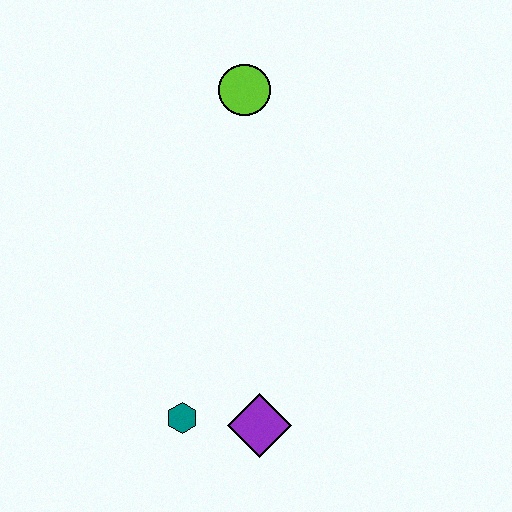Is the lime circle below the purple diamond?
No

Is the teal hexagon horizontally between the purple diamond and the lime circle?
No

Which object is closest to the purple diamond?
The teal hexagon is closest to the purple diamond.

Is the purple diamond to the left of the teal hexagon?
No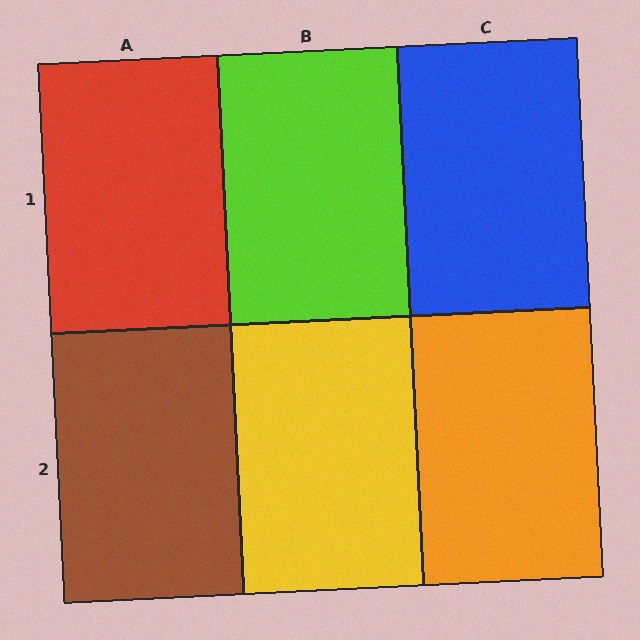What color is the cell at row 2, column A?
Brown.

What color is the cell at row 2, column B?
Yellow.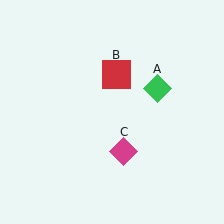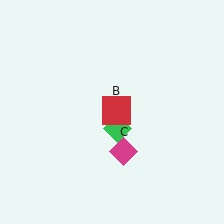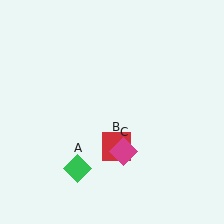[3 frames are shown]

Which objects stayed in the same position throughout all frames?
Magenta diamond (object C) remained stationary.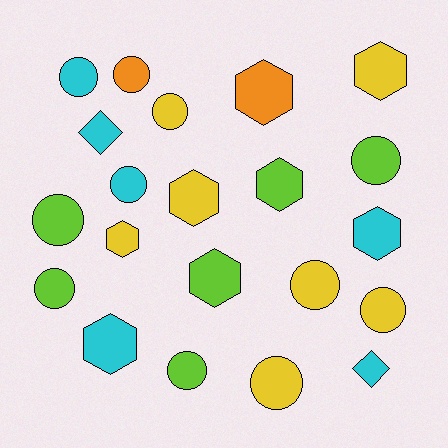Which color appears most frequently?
Yellow, with 7 objects.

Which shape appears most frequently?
Circle, with 11 objects.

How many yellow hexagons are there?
There are 3 yellow hexagons.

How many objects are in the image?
There are 21 objects.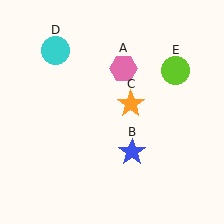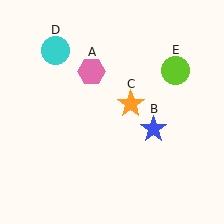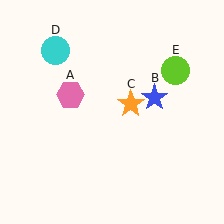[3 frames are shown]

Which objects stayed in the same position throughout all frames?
Orange star (object C) and cyan circle (object D) and lime circle (object E) remained stationary.